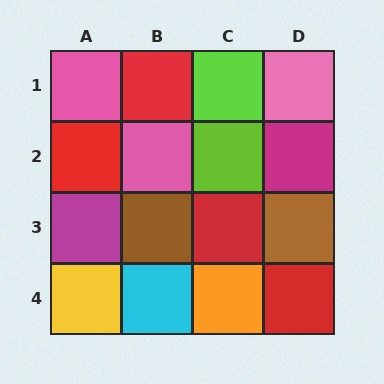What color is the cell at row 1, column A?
Pink.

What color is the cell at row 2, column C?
Lime.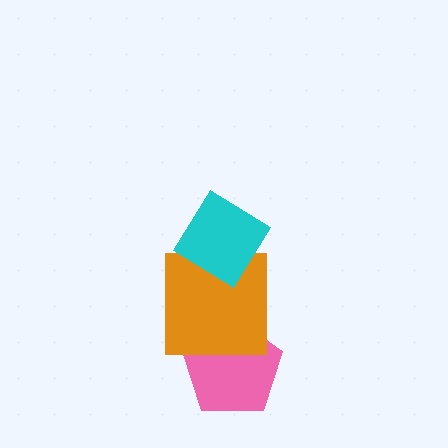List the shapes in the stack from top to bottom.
From top to bottom: the cyan diamond, the orange square, the pink pentagon.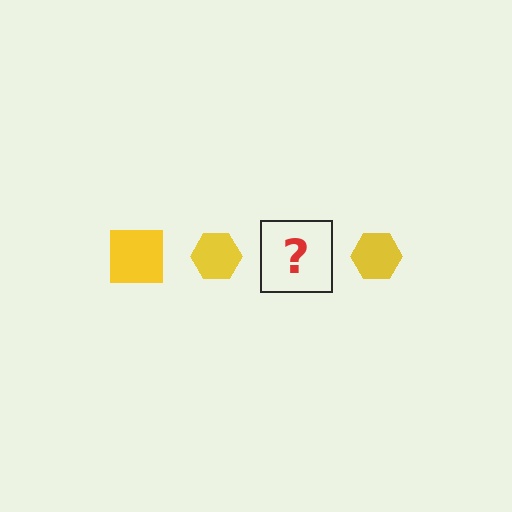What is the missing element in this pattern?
The missing element is a yellow square.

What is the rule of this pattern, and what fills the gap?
The rule is that the pattern cycles through square, hexagon shapes in yellow. The gap should be filled with a yellow square.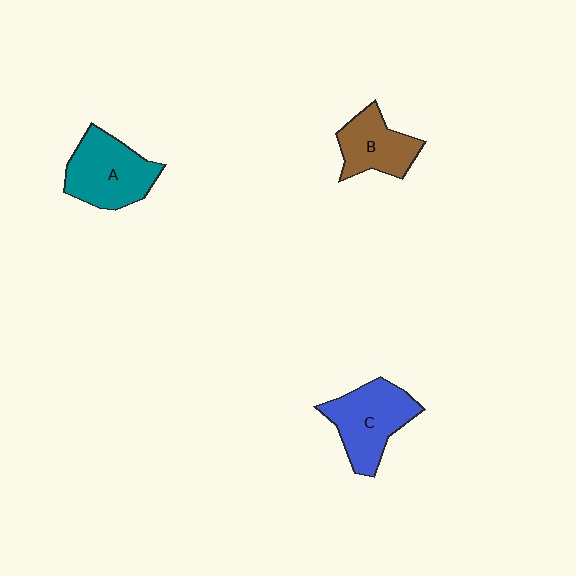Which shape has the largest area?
Shape A (teal).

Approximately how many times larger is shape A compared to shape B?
Approximately 1.3 times.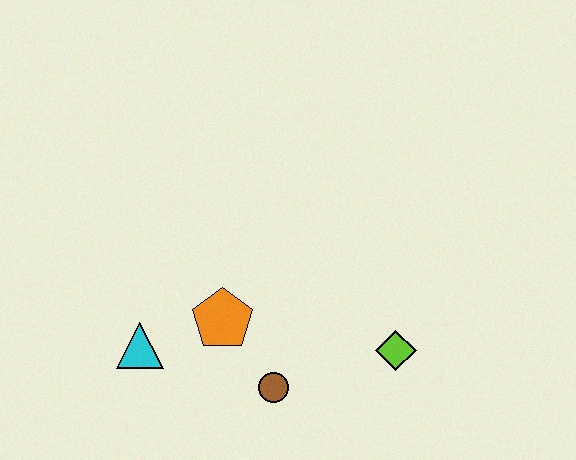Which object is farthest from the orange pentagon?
The lime diamond is farthest from the orange pentagon.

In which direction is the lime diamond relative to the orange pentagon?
The lime diamond is to the right of the orange pentagon.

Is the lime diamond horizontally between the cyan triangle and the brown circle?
No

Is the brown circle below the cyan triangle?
Yes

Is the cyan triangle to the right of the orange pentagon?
No